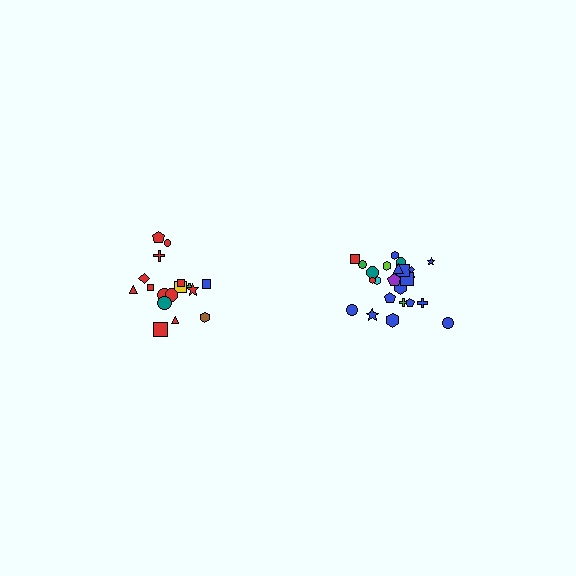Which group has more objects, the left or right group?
The right group.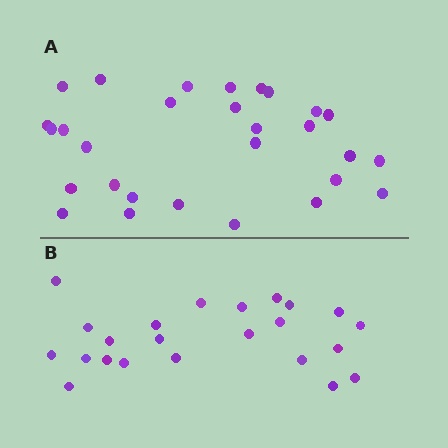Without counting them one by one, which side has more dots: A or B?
Region A (the top region) has more dots.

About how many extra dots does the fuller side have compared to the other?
Region A has about 6 more dots than region B.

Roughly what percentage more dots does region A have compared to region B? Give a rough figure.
About 25% more.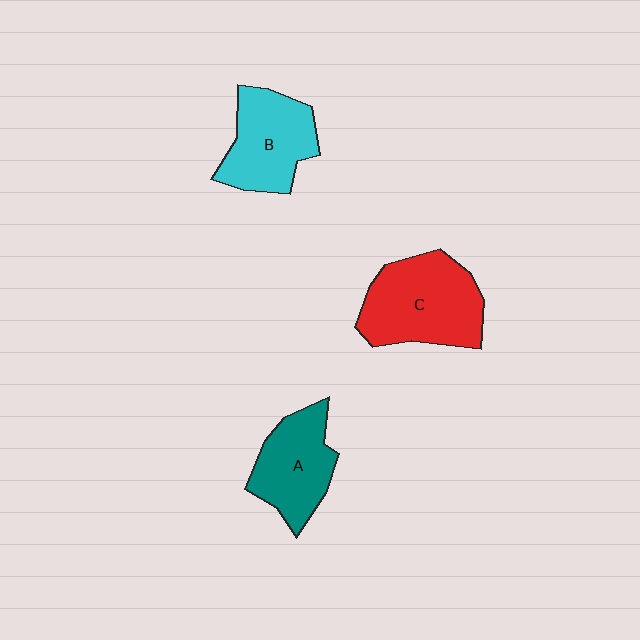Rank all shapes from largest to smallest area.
From largest to smallest: C (red), B (cyan), A (teal).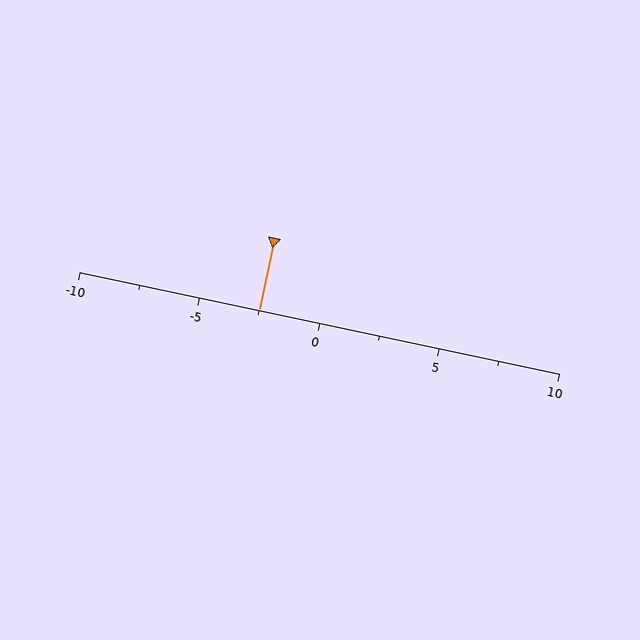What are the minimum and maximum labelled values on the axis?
The axis runs from -10 to 10.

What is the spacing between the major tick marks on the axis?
The major ticks are spaced 5 apart.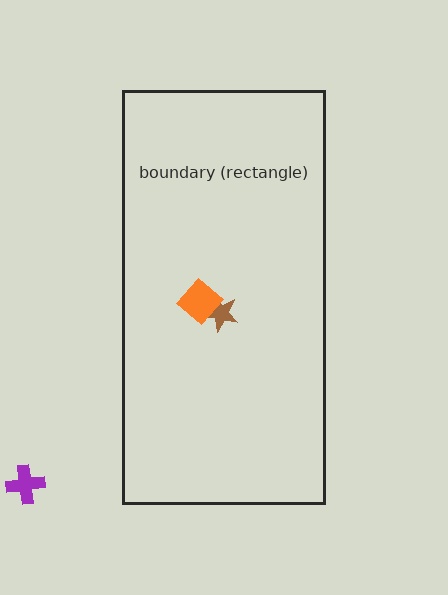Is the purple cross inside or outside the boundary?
Outside.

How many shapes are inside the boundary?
2 inside, 1 outside.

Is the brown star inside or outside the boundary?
Inside.